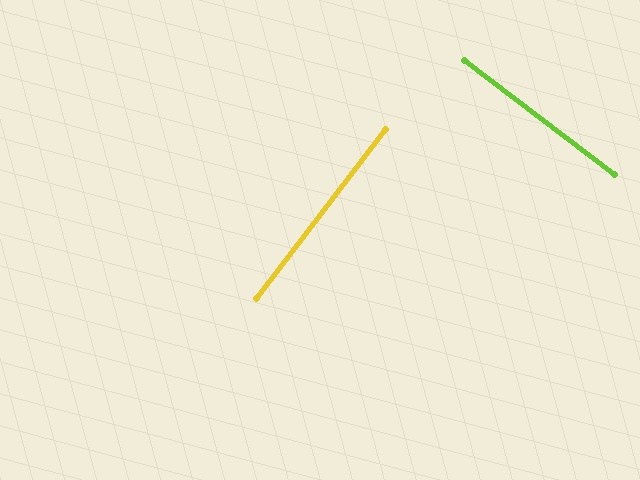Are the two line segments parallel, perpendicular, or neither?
Perpendicular — they meet at approximately 90°.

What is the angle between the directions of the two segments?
Approximately 90 degrees.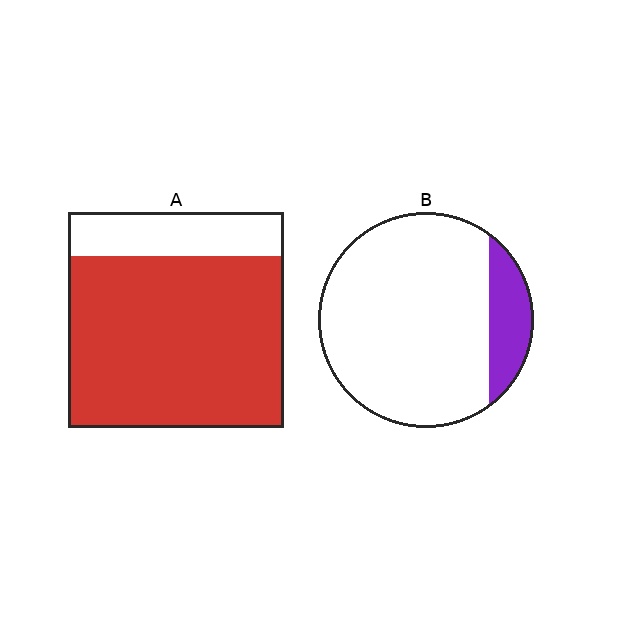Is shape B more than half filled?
No.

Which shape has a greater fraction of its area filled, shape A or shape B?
Shape A.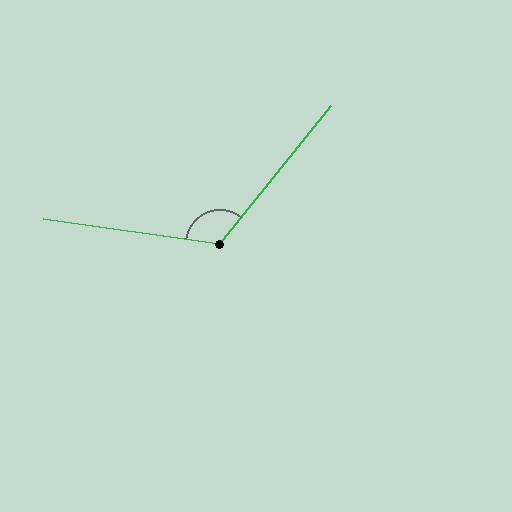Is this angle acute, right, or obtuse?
It is obtuse.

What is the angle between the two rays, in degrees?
Approximately 121 degrees.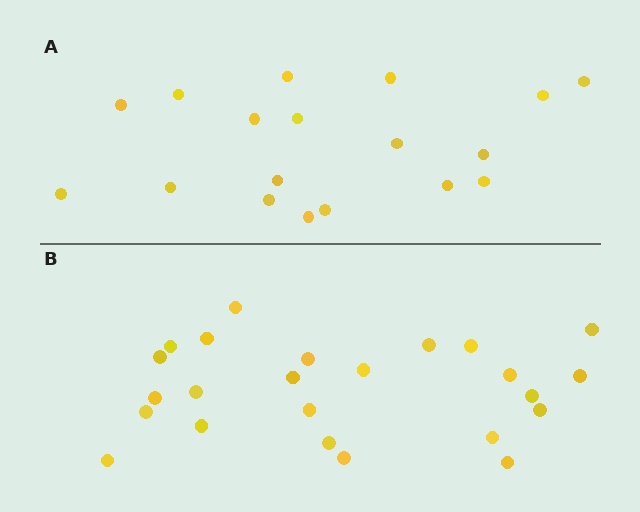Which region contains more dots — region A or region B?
Region B (the bottom region) has more dots.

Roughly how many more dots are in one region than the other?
Region B has about 6 more dots than region A.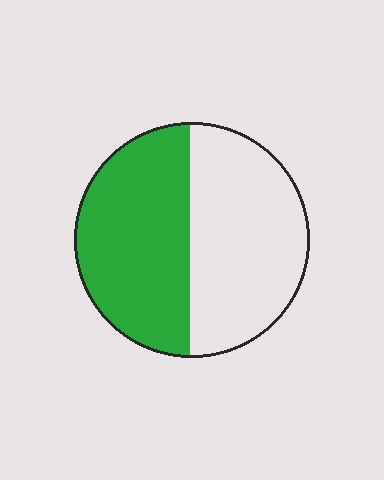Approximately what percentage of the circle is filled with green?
Approximately 50%.